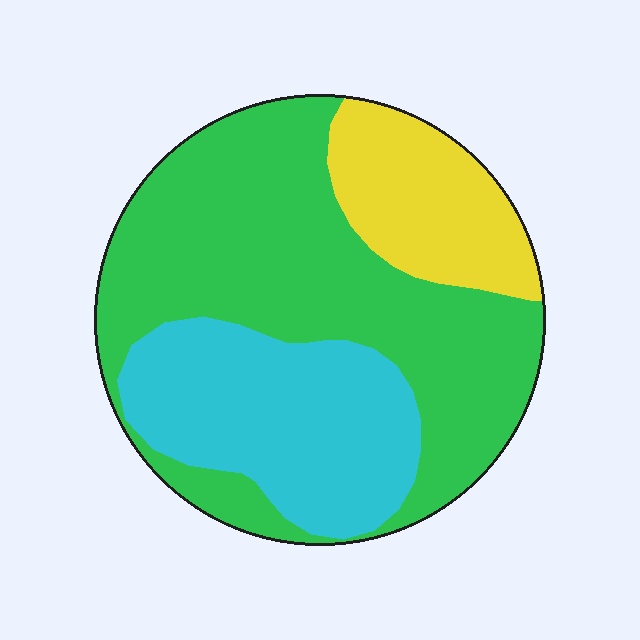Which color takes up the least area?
Yellow, at roughly 15%.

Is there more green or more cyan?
Green.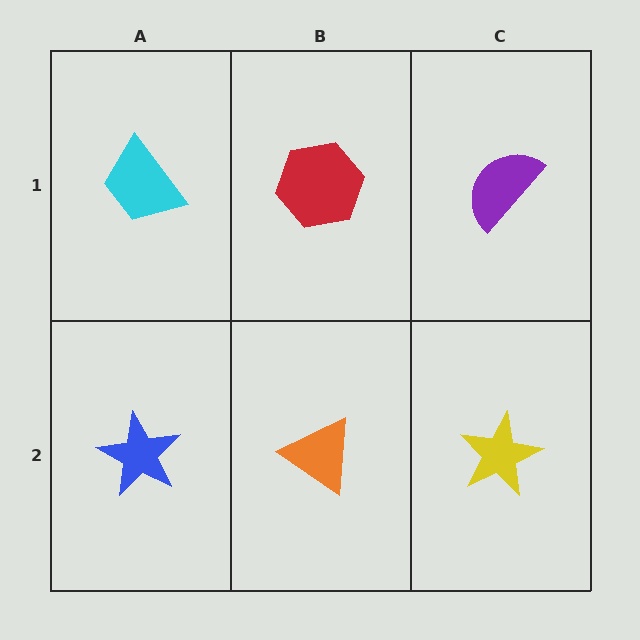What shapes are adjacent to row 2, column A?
A cyan trapezoid (row 1, column A), an orange triangle (row 2, column B).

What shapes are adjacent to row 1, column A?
A blue star (row 2, column A), a red hexagon (row 1, column B).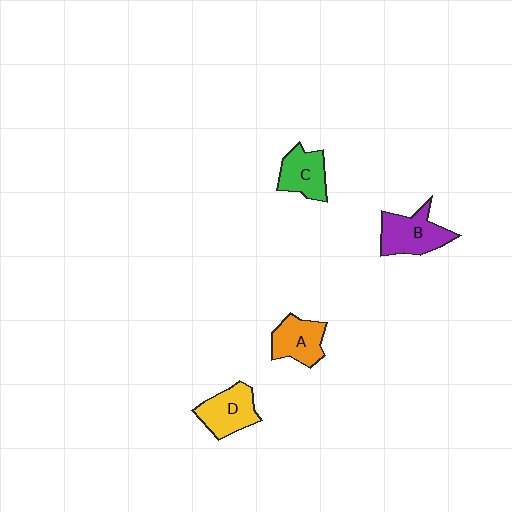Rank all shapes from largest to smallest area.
From largest to smallest: B (purple), D (yellow), A (orange), C (green).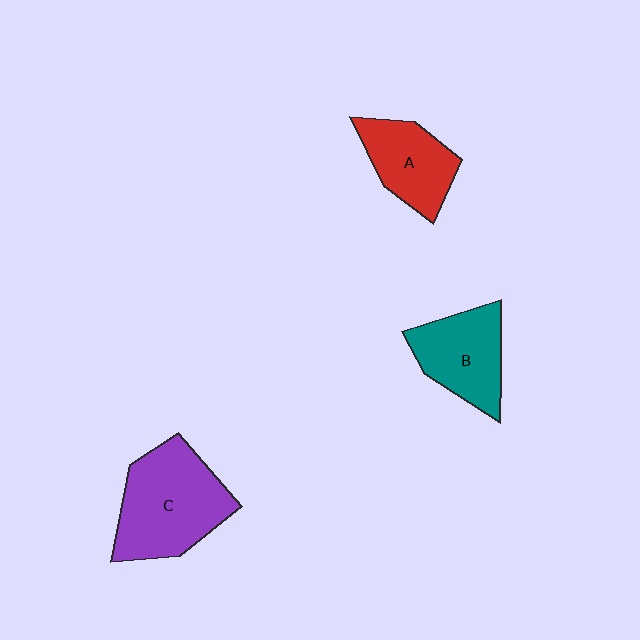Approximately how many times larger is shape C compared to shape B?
Approximately 1.4 times.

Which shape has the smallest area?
Shape A (red).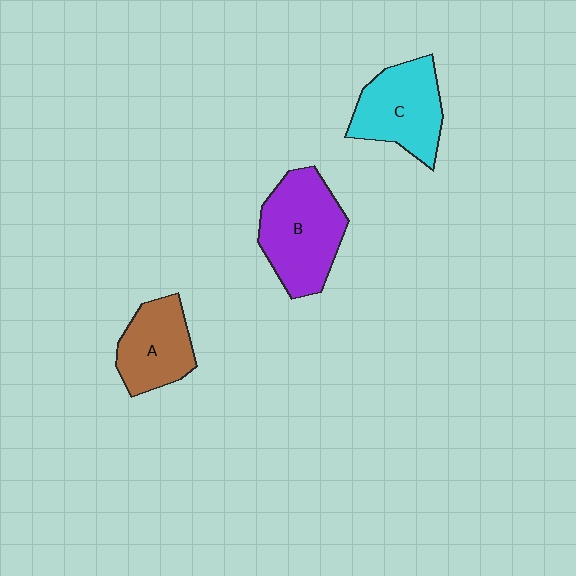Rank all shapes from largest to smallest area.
From largest to smallest: B (purple), C (cyan), A (brown).